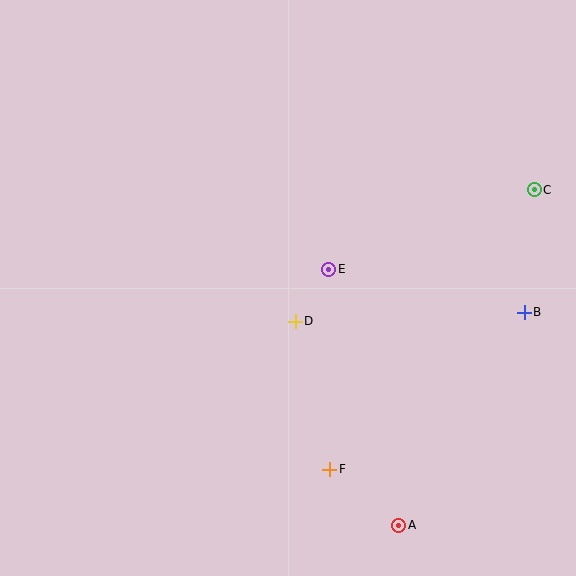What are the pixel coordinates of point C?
Point C is at (534, 190).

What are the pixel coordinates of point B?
Point B is at (524, 312).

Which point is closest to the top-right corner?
Point C is closest to the top-right corner.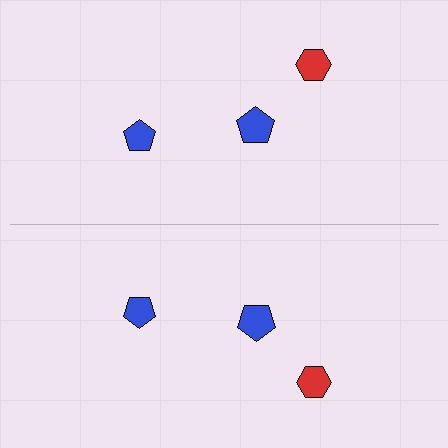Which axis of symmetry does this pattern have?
The pattern has a horizontal axis of symmetry running through the center of the image.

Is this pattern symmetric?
Yes, this pattern has bilateral (reflection) symmetry.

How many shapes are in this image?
There are 6 shapes in this image.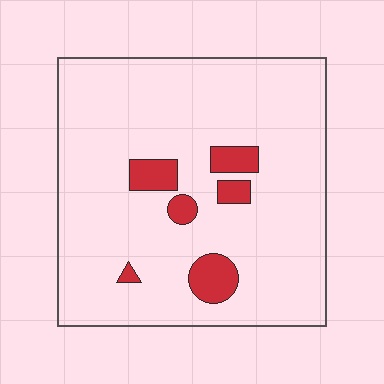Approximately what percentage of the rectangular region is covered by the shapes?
Approximately 10%.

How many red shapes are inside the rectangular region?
6.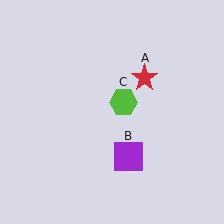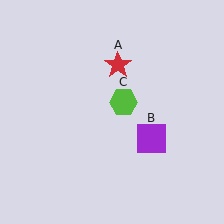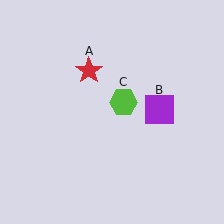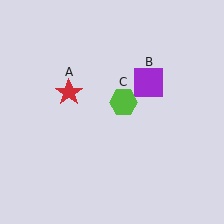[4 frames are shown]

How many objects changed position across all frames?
2 objects changed position: red star (object A), purple square (object B).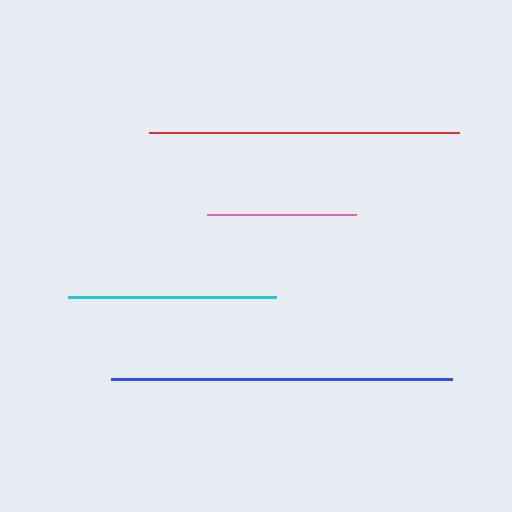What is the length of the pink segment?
The pink segment is approximately 148 pixels long.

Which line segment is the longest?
The blue line is the longest at approximately 341 pixels.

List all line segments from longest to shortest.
From longest to shortest: blue, red, cyan, pink.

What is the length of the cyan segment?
The cyan segment is approximately 208 pixels long.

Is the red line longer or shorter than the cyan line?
The red line is longer than the cyan line.